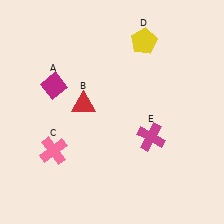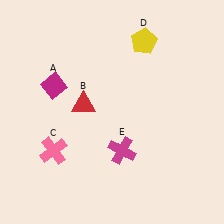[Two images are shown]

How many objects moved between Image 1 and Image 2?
1 object moved between the two images.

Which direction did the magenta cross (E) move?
The magenta cross (E) moved left.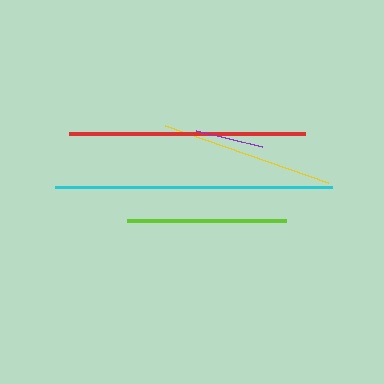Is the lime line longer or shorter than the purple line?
The lime line is longer than the purple line.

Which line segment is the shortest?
The purple line is the shortest at approximately 67 pixels.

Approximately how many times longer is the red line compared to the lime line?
The red line is approximately 1.5 times the length of the lime line.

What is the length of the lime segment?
The lime segment is approximately 159 pixels long.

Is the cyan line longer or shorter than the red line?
The cyan line is longer than the red line.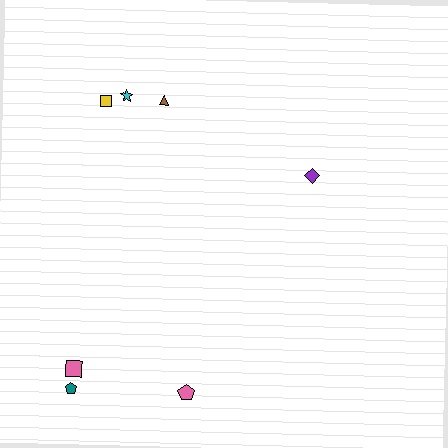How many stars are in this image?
There is 1 star.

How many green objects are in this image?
There are no green objects.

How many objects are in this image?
There are 7 objects.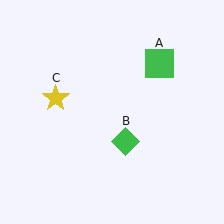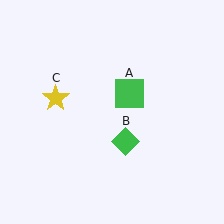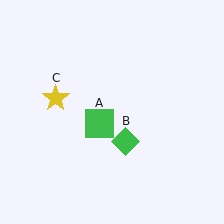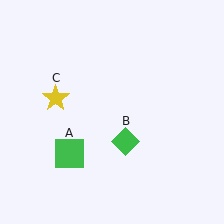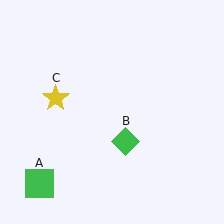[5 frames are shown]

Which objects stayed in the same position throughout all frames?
Green diamond (object B) and yellow star (object C) remained stationary.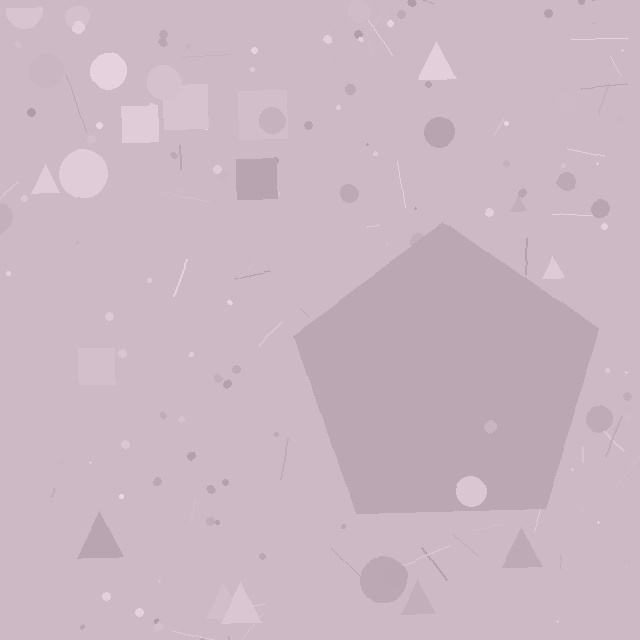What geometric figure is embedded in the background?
A pentagon is embedded in the background.